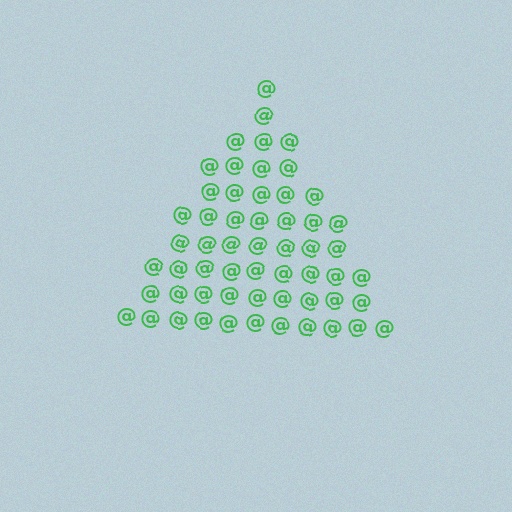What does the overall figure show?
The overall figure shows a triangle.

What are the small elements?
The small elements are at signs.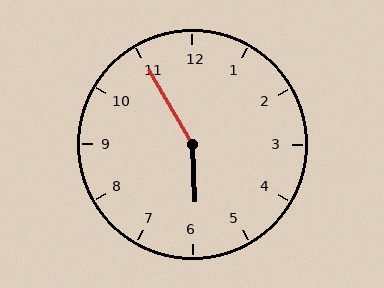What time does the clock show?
5:55.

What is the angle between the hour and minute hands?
Approximately 152 degrees.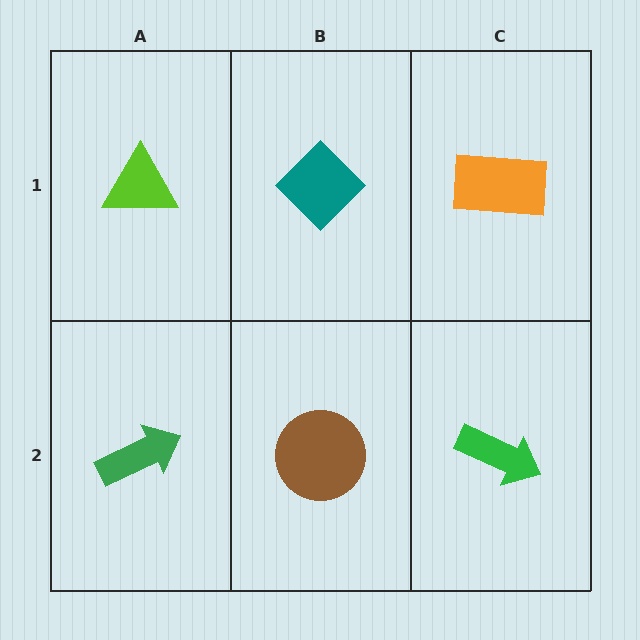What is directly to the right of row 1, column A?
A teal diamond.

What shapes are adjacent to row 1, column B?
A brown circle (row 2, column B), a lime triangle (row 1, column A), an orange rectangle (row 1, column C).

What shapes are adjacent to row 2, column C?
An orange rectangle (row 1, column C), a brown circle (row 2, column B).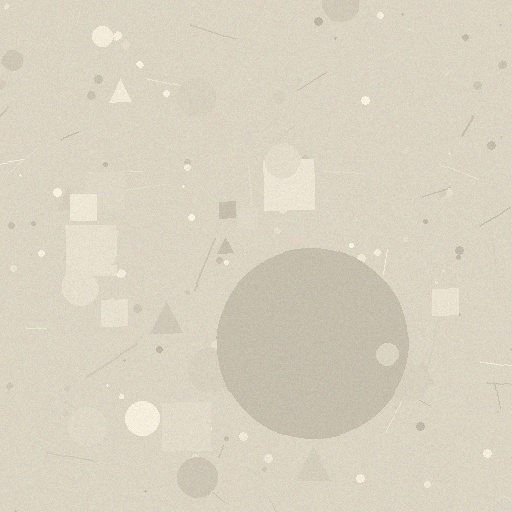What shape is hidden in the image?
A circle is hidden in the image.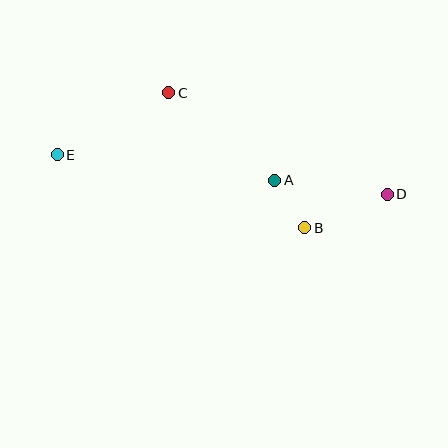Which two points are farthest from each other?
Points D and E are farthest from each other.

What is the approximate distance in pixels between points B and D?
The distance between B and D is approximately 89 pixels.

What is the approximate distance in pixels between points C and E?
The distance between C and E is approximately 128 pixels.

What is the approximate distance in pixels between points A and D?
The distance between A and D is approximately 113 pixels.